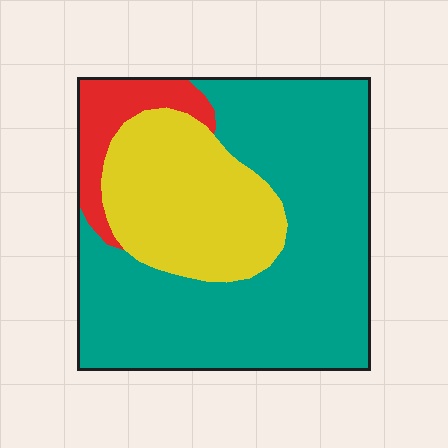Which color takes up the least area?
Red, at roughly 10%.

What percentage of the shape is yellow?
Yellow takes up about one quarter (1/4) of the shape.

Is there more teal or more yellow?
Teal.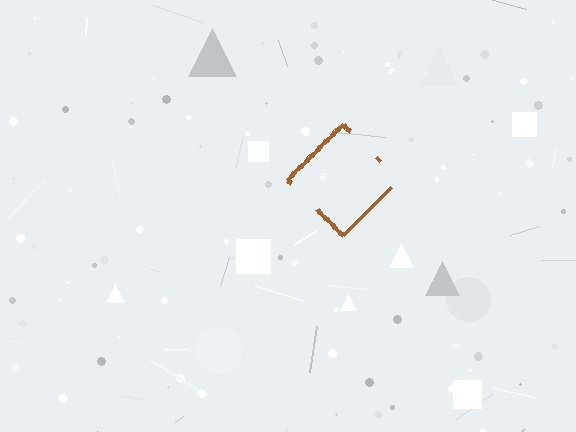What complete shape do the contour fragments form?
The contour fragments form a diamond.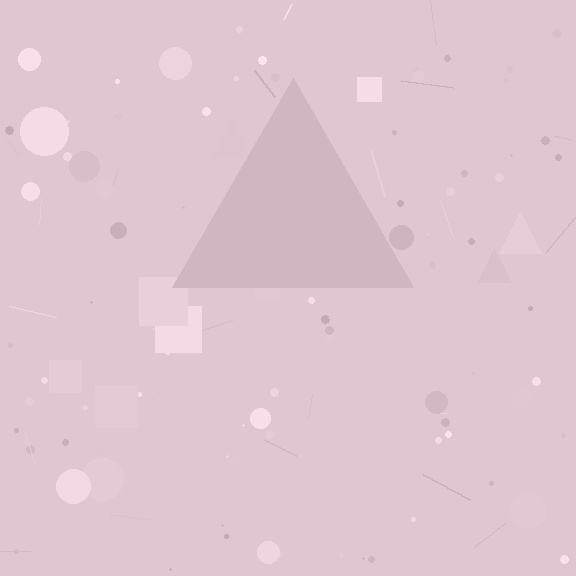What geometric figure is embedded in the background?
A triangle is embedded in the background.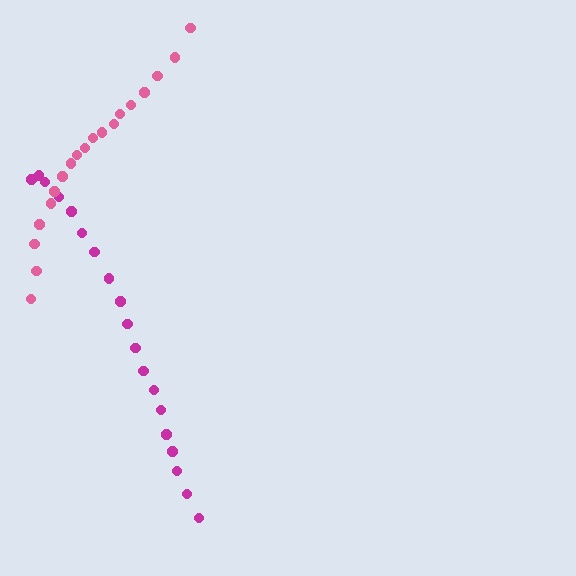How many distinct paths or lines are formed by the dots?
There are 2 distinct paths.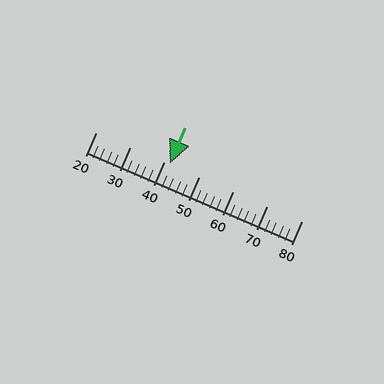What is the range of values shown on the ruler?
The ruler shows values from 20 to 80.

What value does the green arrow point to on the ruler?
The green arrow points to approximately 42.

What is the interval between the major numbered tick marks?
The major tick marks are spaced 10 units apart.